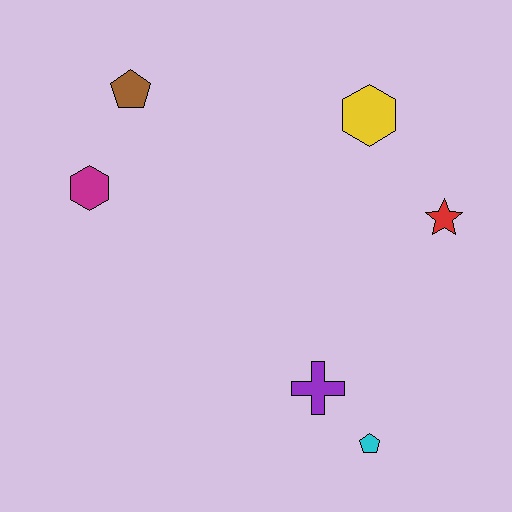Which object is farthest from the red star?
The magenta hexagon is farthest from the red star.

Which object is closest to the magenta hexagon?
The brown pentagon is closest to the magenta hexagon.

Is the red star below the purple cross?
No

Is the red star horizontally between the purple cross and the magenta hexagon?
No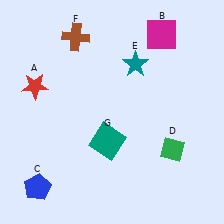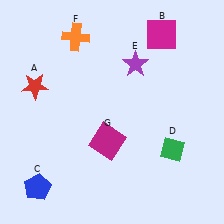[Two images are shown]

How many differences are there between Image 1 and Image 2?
There are 3 differences between the two images.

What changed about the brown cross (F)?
In Image 1, F is brown. In Image 2, it changed to orange.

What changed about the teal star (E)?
In Image 1, E is teal. In Image 2, it changed to purple.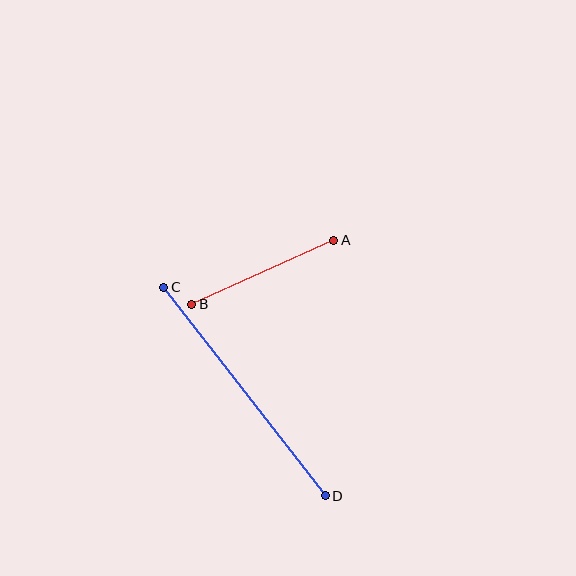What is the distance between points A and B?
The distance is approximately 155 pixels.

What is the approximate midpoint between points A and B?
The midpoint is at approximately (263, 272) pixels.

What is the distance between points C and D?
The distance is approximately 264 pixels.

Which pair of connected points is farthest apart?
Points C and D are farthest apart.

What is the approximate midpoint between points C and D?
The midpoint is at approximately (245, 392) pixels.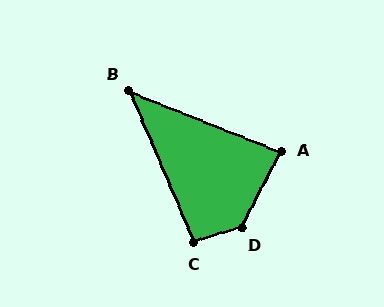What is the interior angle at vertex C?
Approximately 96 degrees (obtuse).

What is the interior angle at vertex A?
Approximately 84 degrees (acute).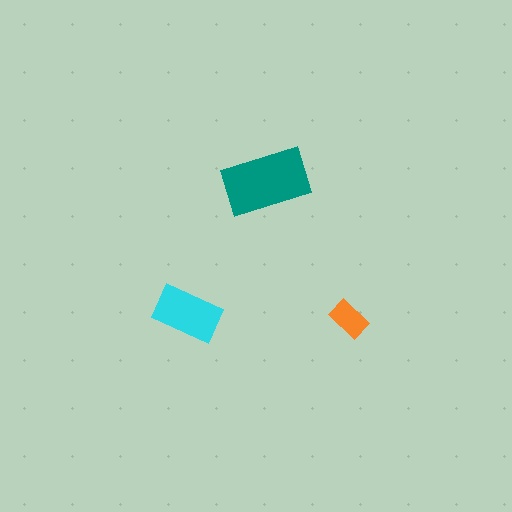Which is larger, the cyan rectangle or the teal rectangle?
The teal one.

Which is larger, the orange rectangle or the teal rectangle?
The teal one.